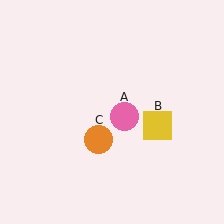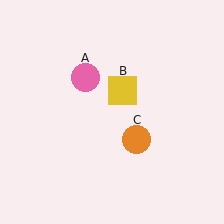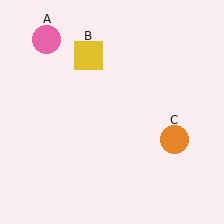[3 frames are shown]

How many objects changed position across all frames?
3 objects changed position: pink circle (object A), yellow square (object B), orange circle (object C).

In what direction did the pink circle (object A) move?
The pink circle (object A) moved up and to the left.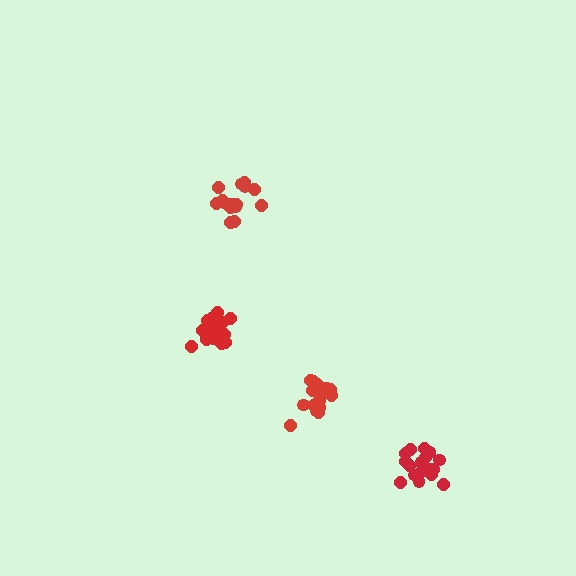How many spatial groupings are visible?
There are 4 spatial groupings.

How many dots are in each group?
Group 1: 16 dots, Group 2: 21 dots, Group 3: 18 dots, Group 4: 16 dots (71 total).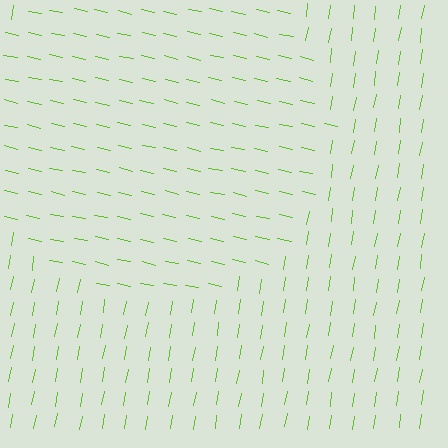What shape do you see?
I see a circle.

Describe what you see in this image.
The image is filled with small lime line segments. A circle region in the image has lines oriented differently from the surrounding lines, creating a visible texture boundary.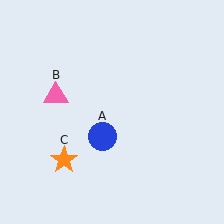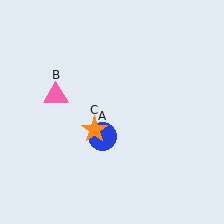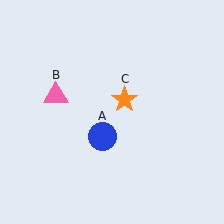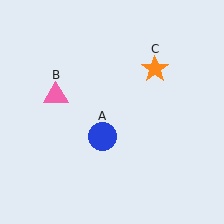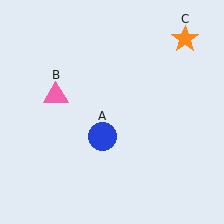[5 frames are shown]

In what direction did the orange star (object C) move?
The orange star (object C) moved up and to the right.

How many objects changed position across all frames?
1 object changed position: orange star (object C).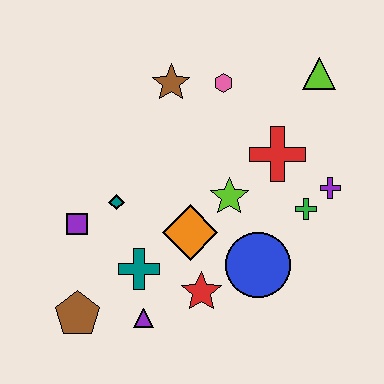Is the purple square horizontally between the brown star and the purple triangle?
No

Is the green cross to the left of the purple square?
No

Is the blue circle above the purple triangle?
Yes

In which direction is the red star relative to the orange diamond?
The red star is below the orange diamond.